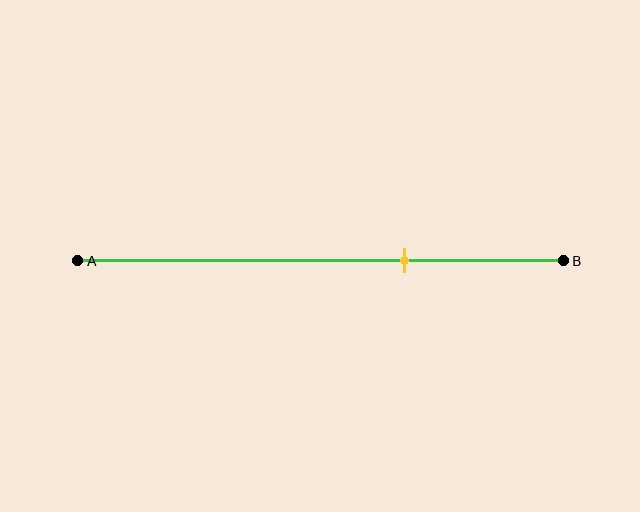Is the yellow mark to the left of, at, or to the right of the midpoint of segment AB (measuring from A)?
The yellow mark is to the right of the midpoint of segment AB.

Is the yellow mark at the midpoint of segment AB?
No, the mark is at about 65% from A, not at the 50% midpoint.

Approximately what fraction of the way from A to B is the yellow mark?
The yellow mark is approximately 65% of the way from A to B.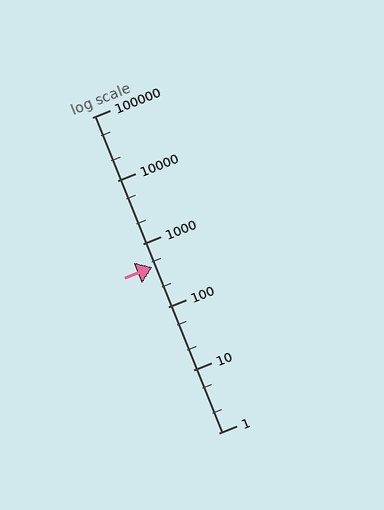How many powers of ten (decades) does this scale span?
The scale spans 5 decades, from 1 to 100000.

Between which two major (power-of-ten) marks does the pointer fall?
The pointer is between 100 and 1000.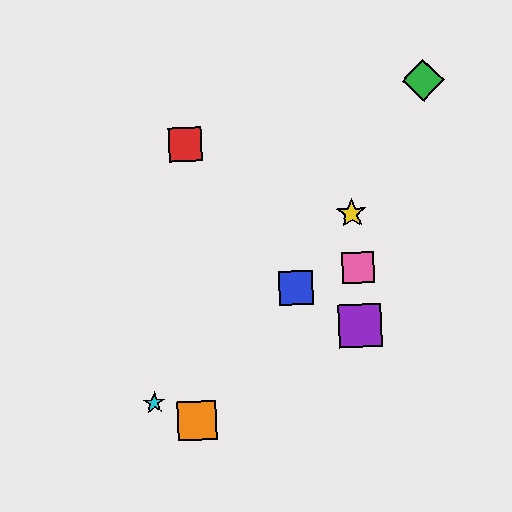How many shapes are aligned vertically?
2 shapes (the red square, the orange square) are aligned vertically.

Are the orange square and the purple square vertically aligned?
No, the orange square is at x≈197 and the purple square is at x≈360.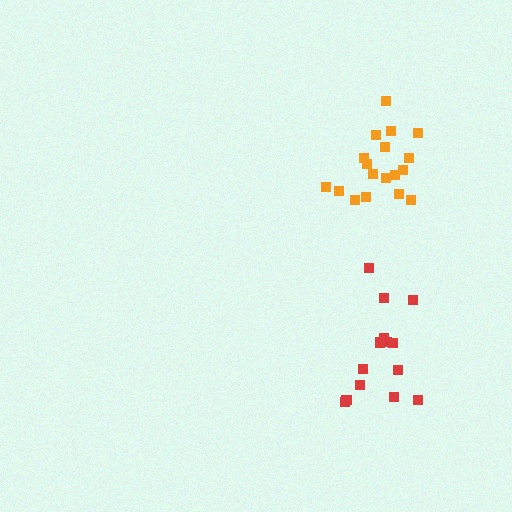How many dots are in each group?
Group 1: 14 dots, Group 2: 18 dots (32 total).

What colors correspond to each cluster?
The clusters are colored: red, orange.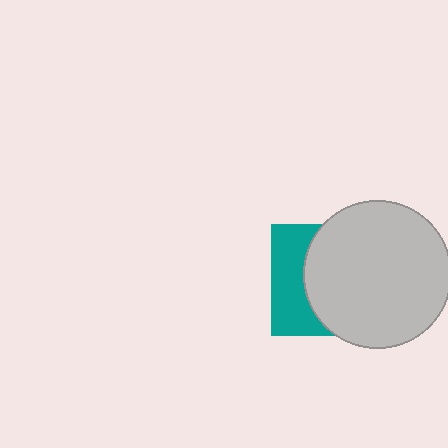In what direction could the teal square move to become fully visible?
The teal square could move left. That would shift it out from behind the light gray circle entirely.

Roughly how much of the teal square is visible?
A small part of it is visible (roughly 35%).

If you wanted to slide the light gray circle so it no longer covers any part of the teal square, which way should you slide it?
Slide it right — that is the most direct way to separate the two shapes.